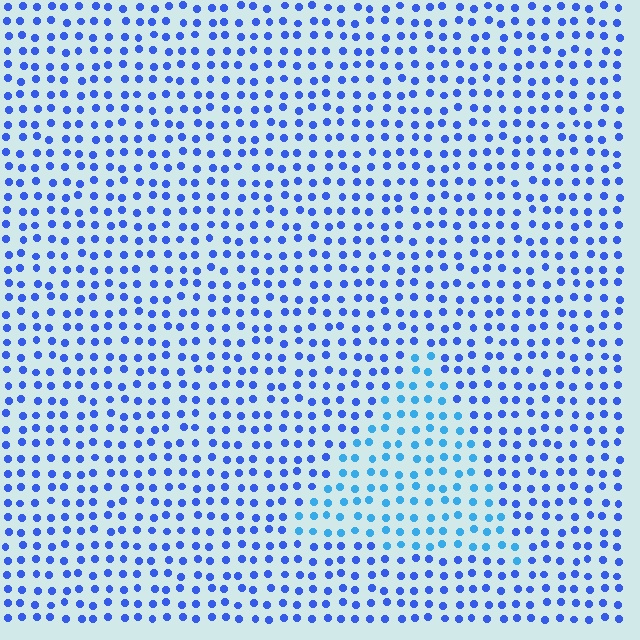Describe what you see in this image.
The image is filled with small blue elements in a uniform arrangement. A triangle-shaped region is visible where the elements are tinted to a slightly different hue, forming a subtle color boundary.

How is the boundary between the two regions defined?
The boundary is defined purely by a slight shift in hue (about 27 degrees). Spacing, size, and orientation are identical on both sides.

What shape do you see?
I see a triangle.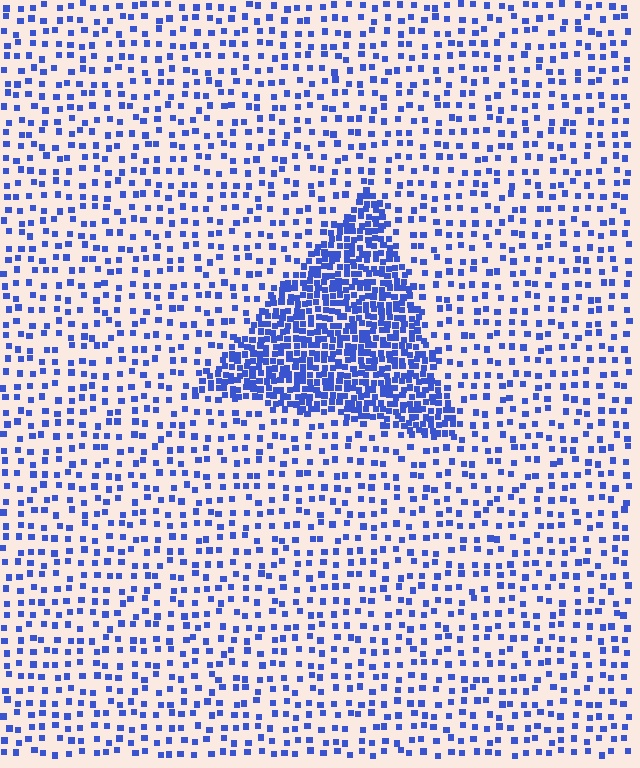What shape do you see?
I see a triangle.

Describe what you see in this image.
The image contains small blue elements arranged at two different densities. A triangle-shaped region is visible where the elements are more densely packed than the surrounding area.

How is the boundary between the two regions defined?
The boundary is defined by a change in element density (approximately 3.1x ratio). All elements are the same color, size, and shape.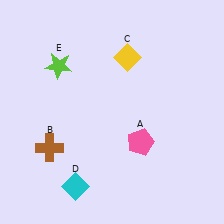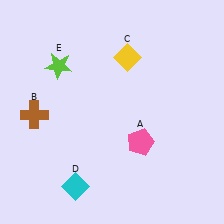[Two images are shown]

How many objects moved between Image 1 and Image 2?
1 object moved between the two images.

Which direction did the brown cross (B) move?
The brown cross (B) moved up.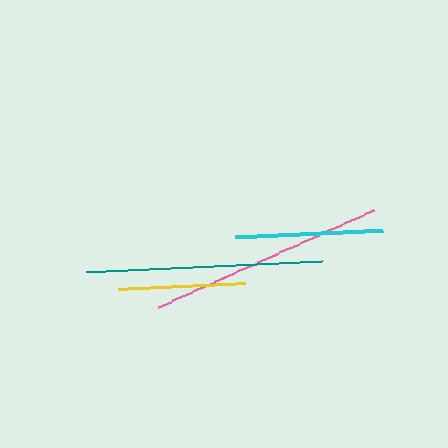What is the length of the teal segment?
The teal segment is approximately 235 pixels long.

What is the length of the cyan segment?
The cyan segment is approximately 148 pixels long.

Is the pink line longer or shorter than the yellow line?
The pink line is longer than the yellow line.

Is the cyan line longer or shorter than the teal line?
The teal line is longer than the cyan line.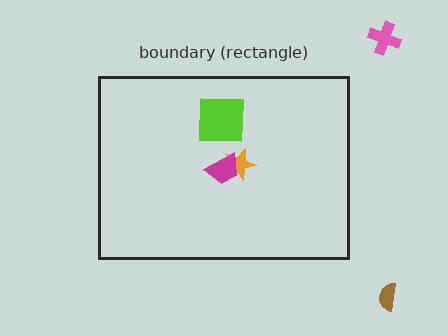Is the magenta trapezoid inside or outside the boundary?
Inside.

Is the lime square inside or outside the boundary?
Inside.